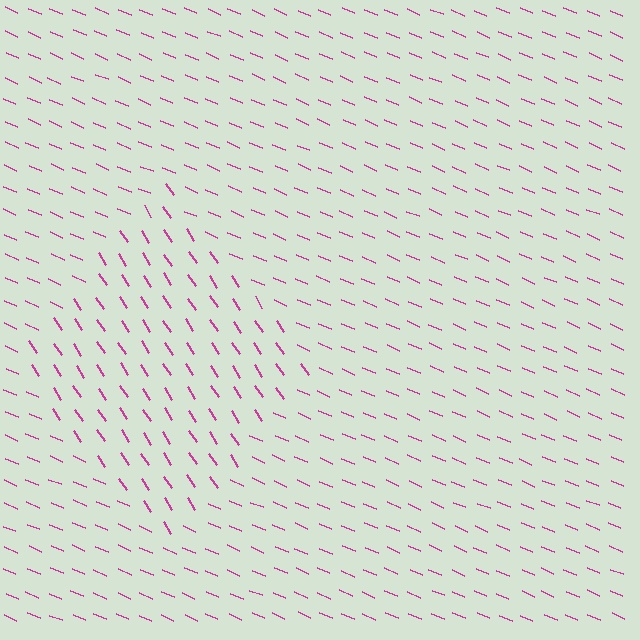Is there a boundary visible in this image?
Yes, there is a texture boundary formed by a change in line orientation.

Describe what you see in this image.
The image is filled with small magenta line segments. A diamond region in the image has lines oriented differently from the surrounding lines, creating a visible texture boundary.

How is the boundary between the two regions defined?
The boundary is defined purely by a change in line orientation (approximately 34 degrees difference). All lines are the same color and thickness.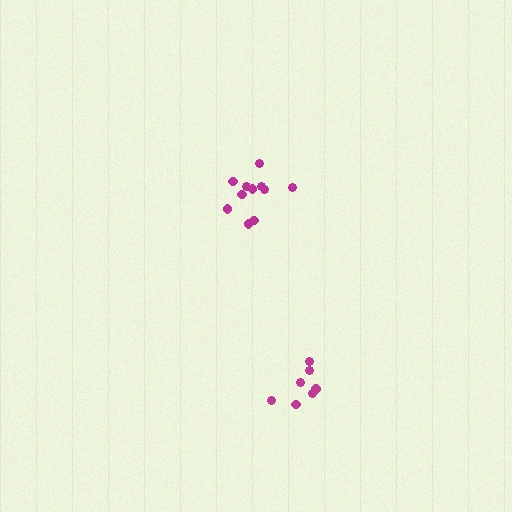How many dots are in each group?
Group 1: 7 dots, Group 2: 11 dots (18 total).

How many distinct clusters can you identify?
There are 2 distinct clusters.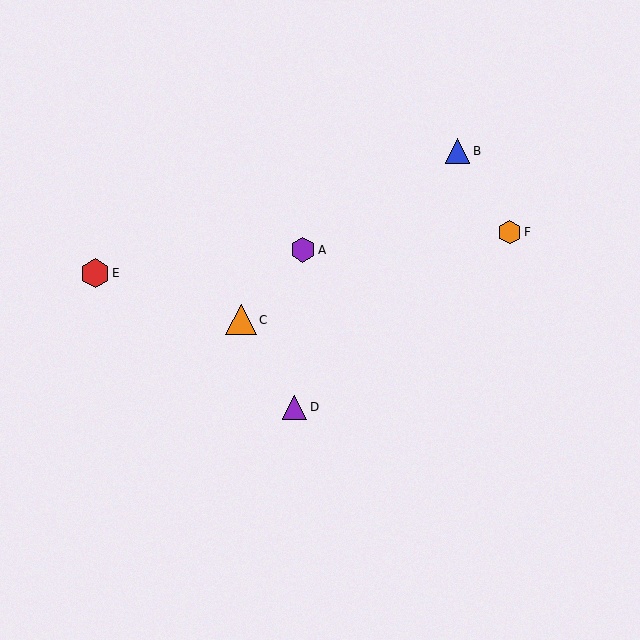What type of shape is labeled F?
Shape F is an orange hexagon.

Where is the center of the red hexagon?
The center of the red hexagon is at (95, 273).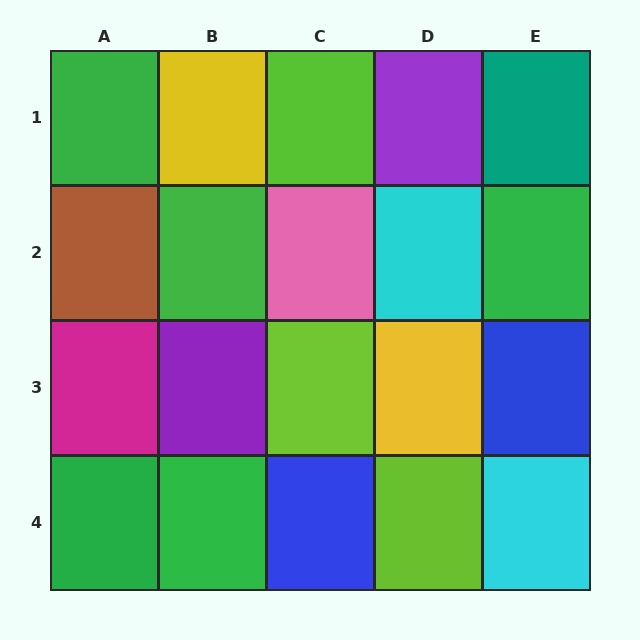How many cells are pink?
1 cell is pink.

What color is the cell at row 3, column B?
Purple.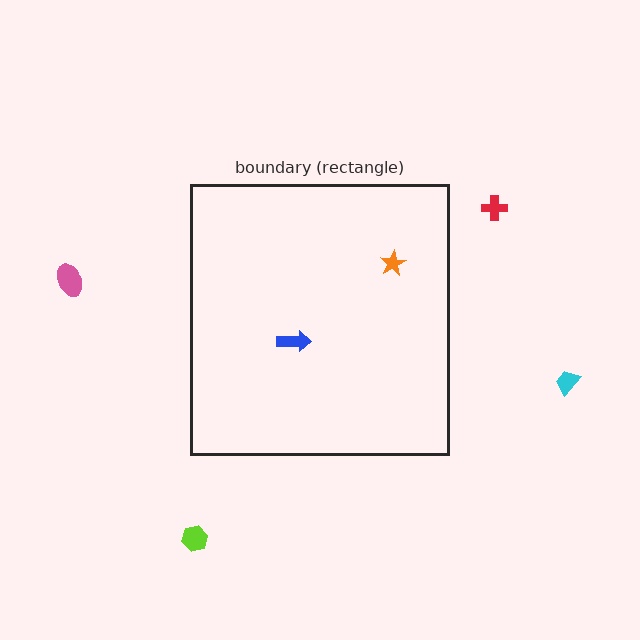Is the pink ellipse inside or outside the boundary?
Outside.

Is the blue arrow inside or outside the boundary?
Inside.